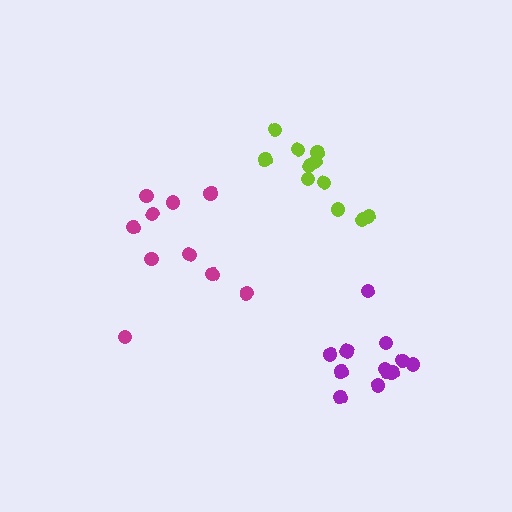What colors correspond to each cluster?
The clusters are colored: lime, magenta, purple.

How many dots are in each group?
Group 1: 11 dots, Group 2: 10 dots, Group 3: 12 dots (33 total).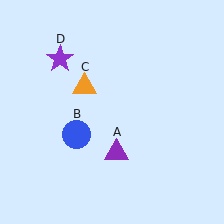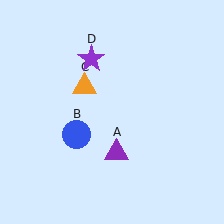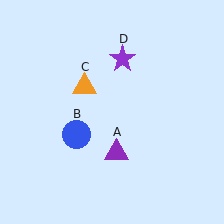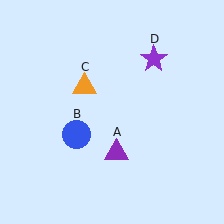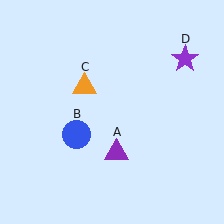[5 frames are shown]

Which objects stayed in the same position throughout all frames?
Purple triangle (object A) and blue circle (object B) and orange triangle (object C) remained stationary.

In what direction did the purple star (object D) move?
The purple star (object D) moved right.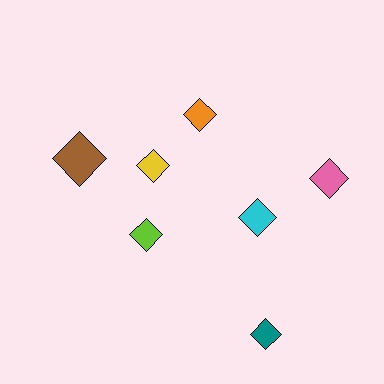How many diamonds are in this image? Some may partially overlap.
There are 7 diamonds.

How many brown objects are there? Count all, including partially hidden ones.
There is 1 brown object.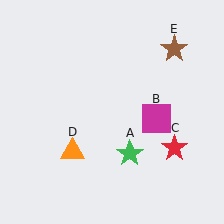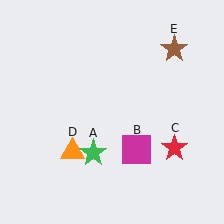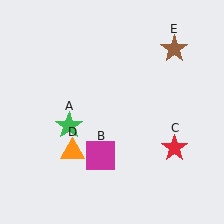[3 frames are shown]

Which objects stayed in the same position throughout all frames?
Red star (object C) and orange triangle (object D) and brown star (object E) remained stationary.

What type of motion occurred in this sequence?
The green star (object A), magenta square (object B) rotated clockwise around the center of the scene.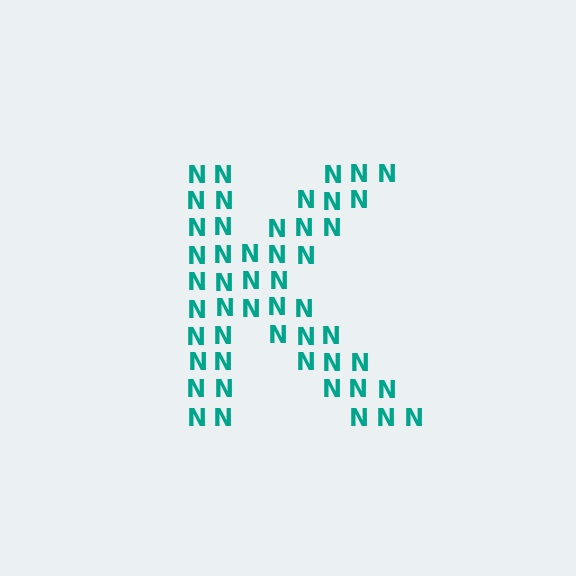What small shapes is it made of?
It is made of small letter N's.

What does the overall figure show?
The overall figure shows the letter K.